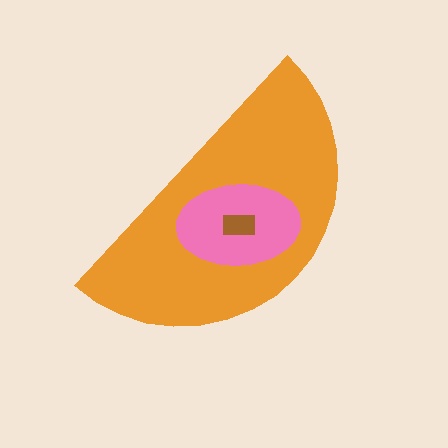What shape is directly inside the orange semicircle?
The pink ellipse.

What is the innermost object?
The brown rectangle.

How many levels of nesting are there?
3.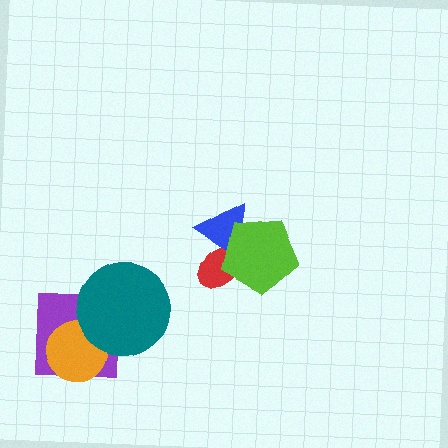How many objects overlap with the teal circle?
2 objects overlap with the teal circle.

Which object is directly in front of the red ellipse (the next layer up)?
The blue triangle is directly in front of the red ellipse.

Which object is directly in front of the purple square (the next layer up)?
The orange circle is directly in front of the purple square.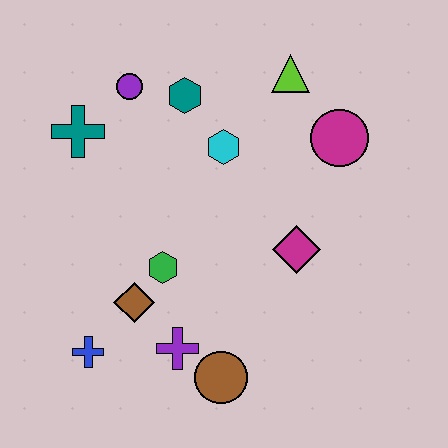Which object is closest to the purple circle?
The teal hexagon is closest to the purple circle.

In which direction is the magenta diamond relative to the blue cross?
The magenta diamond is to the right of the blue cross.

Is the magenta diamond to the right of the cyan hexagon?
Yes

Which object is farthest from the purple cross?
The lime triangle is farthest from the purple cross.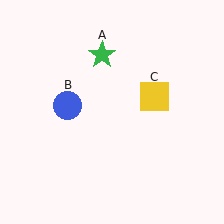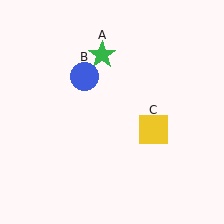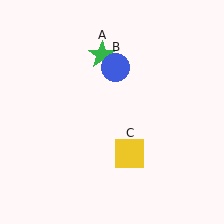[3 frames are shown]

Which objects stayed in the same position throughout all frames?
Green star (object A) remained stationary.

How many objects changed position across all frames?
2 objects changed position: blue circle (object B), yellow square (object C).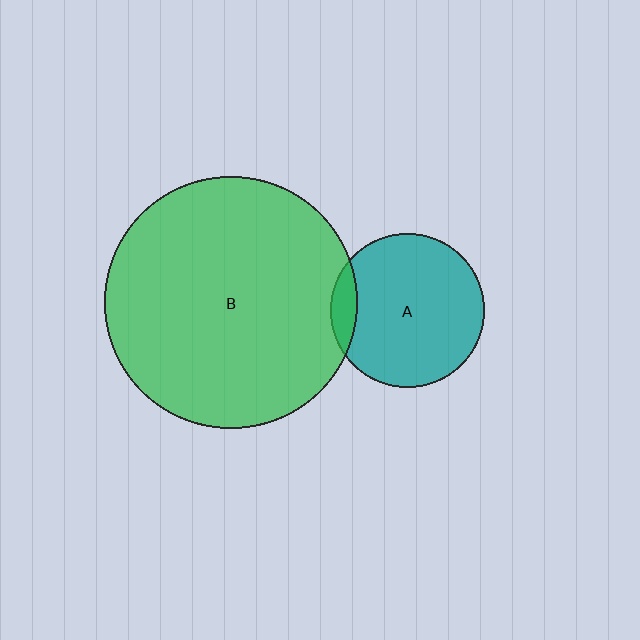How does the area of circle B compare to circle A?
Approximately 2.7 times.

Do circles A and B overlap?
Yes.